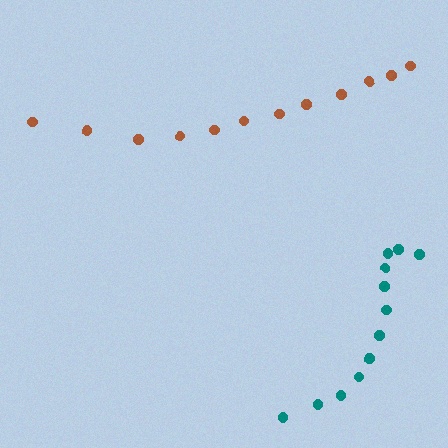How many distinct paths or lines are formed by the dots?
There are 2 distinct paths.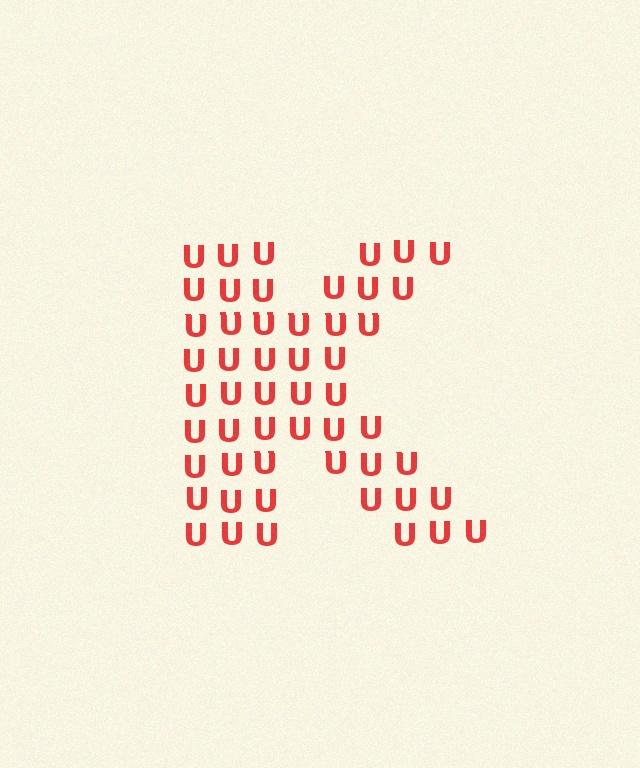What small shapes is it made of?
It is made of small letter U's.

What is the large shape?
The large shape is the letter K.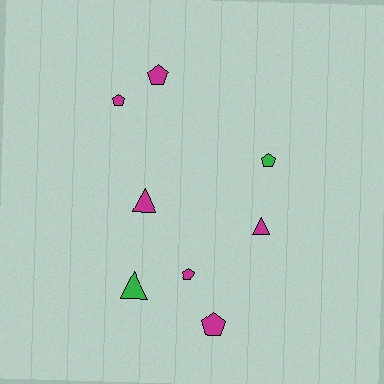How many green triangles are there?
There is 1 green triangle.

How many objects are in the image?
There are 8 objects.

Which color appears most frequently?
Magenta, with 6 objects.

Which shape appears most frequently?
Pentagon, with 5 objects.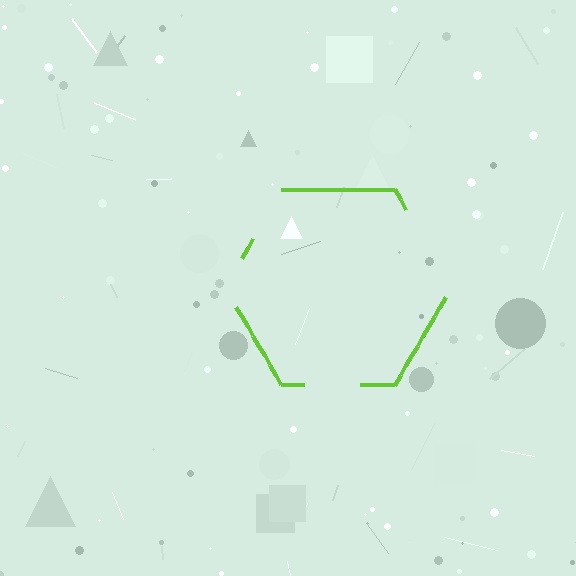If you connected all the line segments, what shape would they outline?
They would outline a hexagon.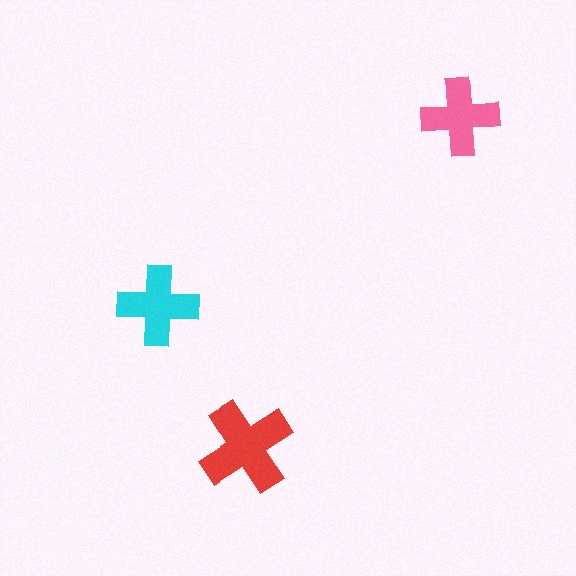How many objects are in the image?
There are 3 objects in the image.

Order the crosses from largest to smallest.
the red one, the cyan one, the pink one.